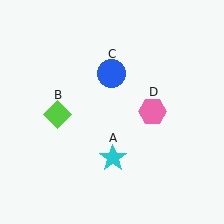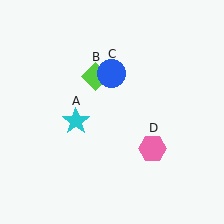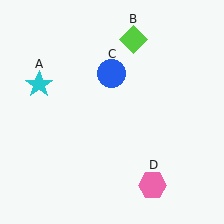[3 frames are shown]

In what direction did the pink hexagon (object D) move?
The pink hexagon (object D) moved down.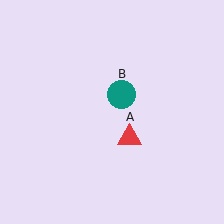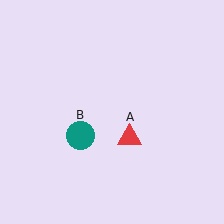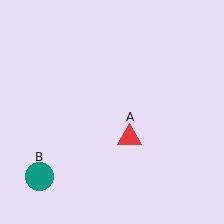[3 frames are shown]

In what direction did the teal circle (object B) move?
The teal circle (object B) moved down and to the left.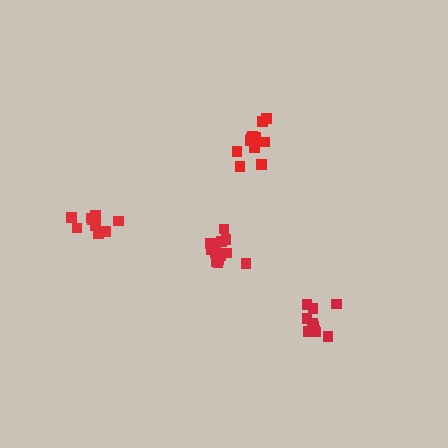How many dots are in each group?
Group 1: 10 dots, Group 2: 14 dots, Group 3: 13 dots, Group 4: 9 dots (46 total).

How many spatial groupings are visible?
There are 4 spatial groupings.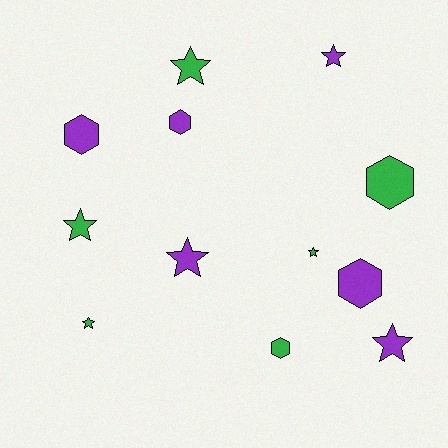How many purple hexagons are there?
There are 3 purple hexagons.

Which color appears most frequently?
Green, with 6 objects.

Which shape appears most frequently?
Star, with 7 objects.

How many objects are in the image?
There are 12 objects.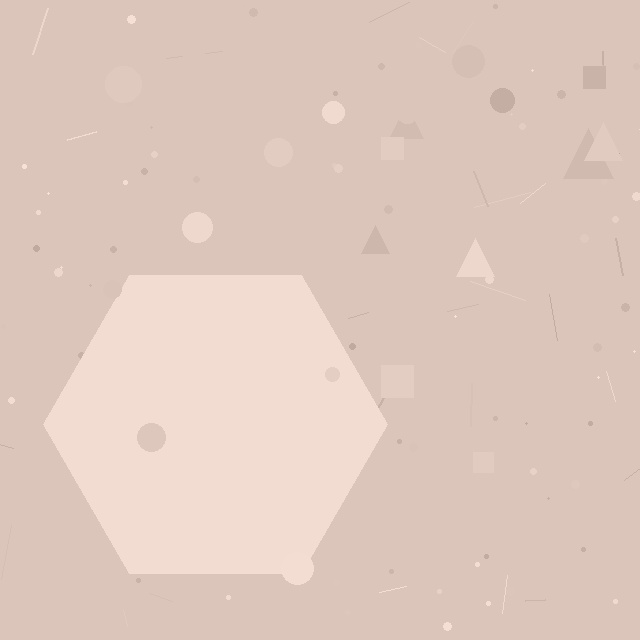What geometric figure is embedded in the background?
A hexagon is embedded in the background.